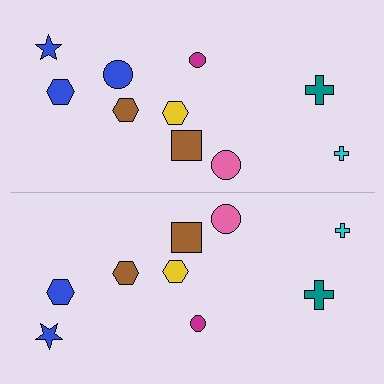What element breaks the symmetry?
A blue circle is missing from the bottom side.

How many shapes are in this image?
There are 19 shapes in this image.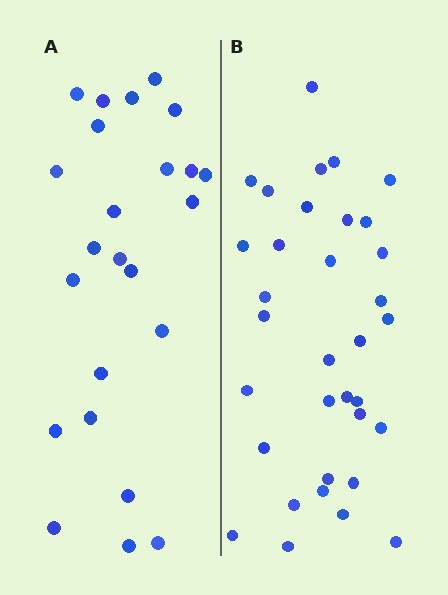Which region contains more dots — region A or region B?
Region B (the right region) has more dots.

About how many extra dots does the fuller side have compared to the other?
Region B has roughly 10 or so more dots than region A.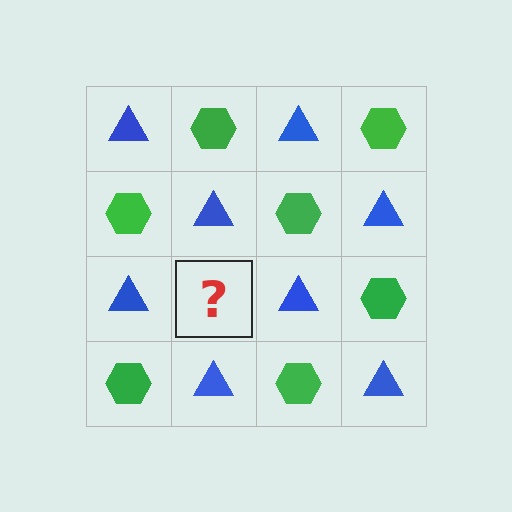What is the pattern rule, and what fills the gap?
The rule is that it alternates blue triangle and green hexagon in a checkerboard pattern. The gap should be filled with a green hexagon.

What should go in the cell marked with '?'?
The missing cell should contain a green hexagon.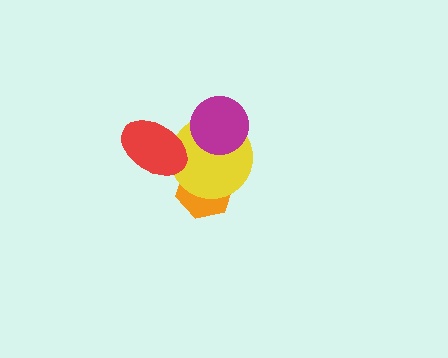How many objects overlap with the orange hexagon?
1 object overlaps with the orange hexagon.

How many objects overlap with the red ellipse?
1 object overlaps with the red ellipse.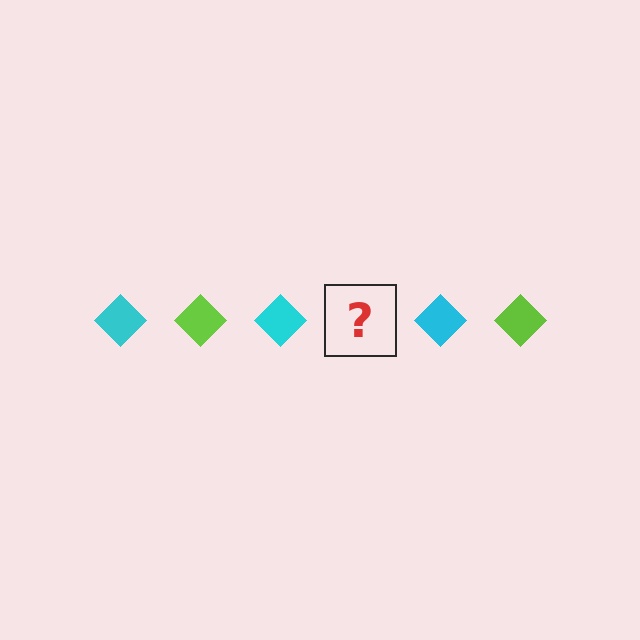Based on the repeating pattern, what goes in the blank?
The blank should be a lime diamond.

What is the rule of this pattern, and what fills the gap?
The rule is that the pattern cycles through cyan, lime diamonds. The gap should be filled with a lime diamond.